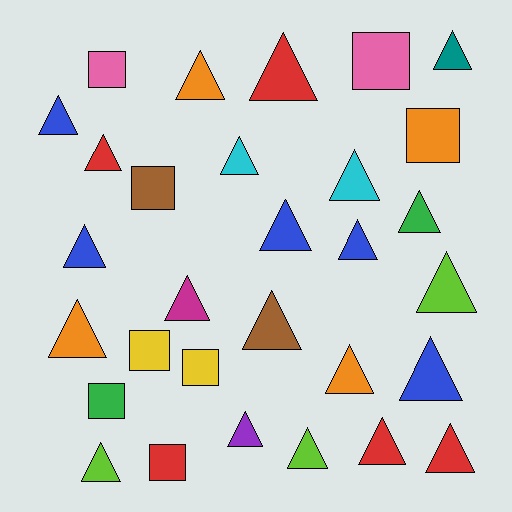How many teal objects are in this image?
There is 1 teal object.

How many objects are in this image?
There are 30 objects.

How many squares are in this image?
There are 8 squares.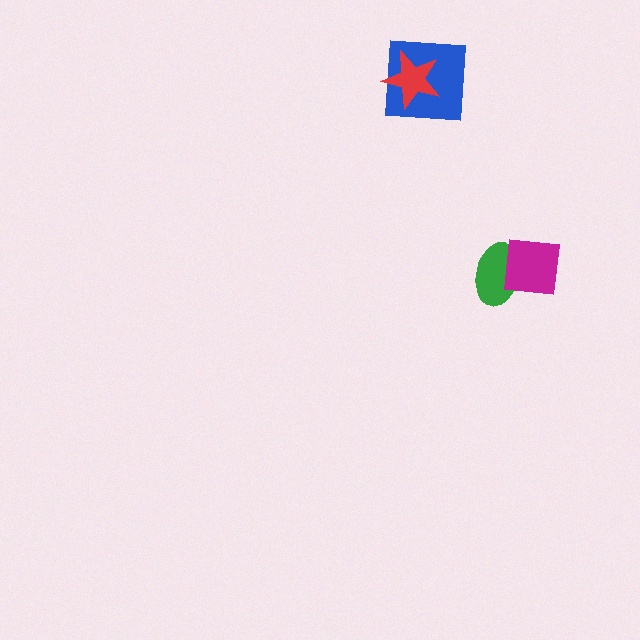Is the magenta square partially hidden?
No, no other shape covers it.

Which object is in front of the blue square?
The red star is in front of the blue square.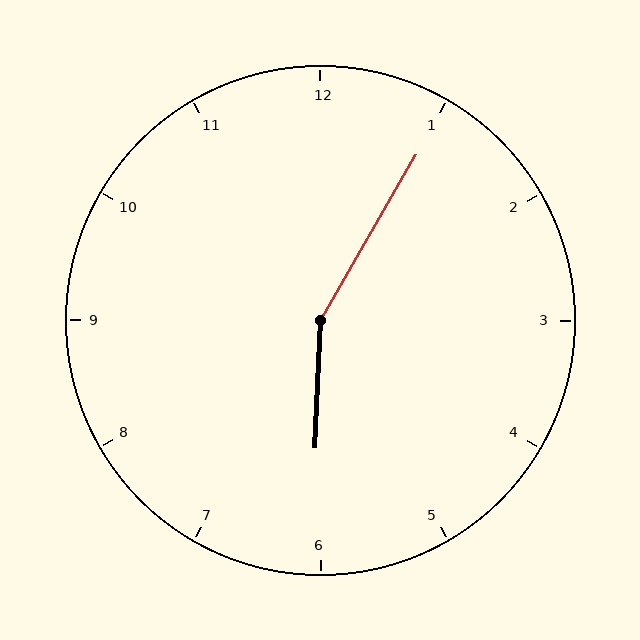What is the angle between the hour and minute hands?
Approximately 152 degrees.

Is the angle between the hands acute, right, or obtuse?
It is obtuse.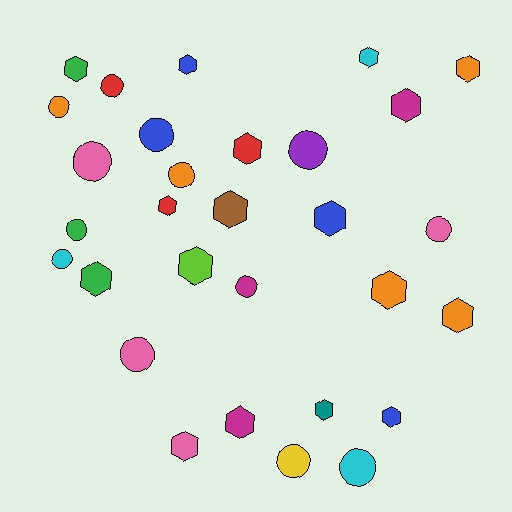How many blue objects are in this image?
There are 4 blue objects.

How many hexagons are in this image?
There are 17 hexagons.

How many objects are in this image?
There are 30 objects.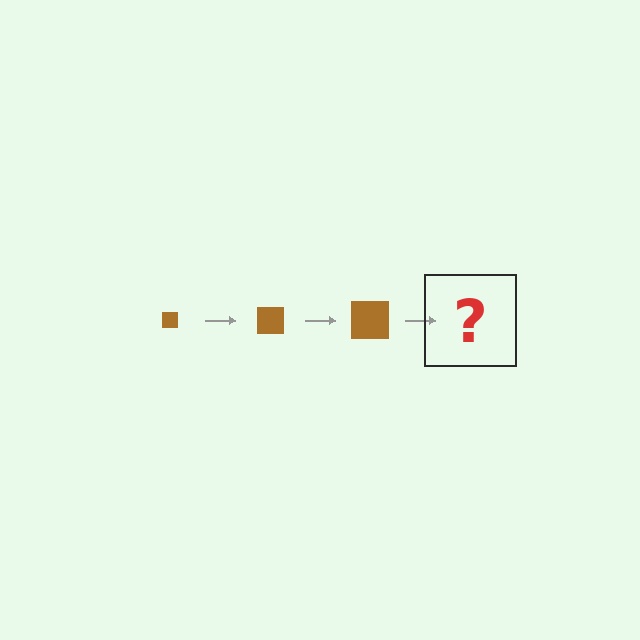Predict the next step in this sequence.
The next step is a brown square, larger than the previous one.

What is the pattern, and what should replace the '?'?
The pattern is that the square gets progressively larger each step. The '?' should be a brown square, larger than the previous one.